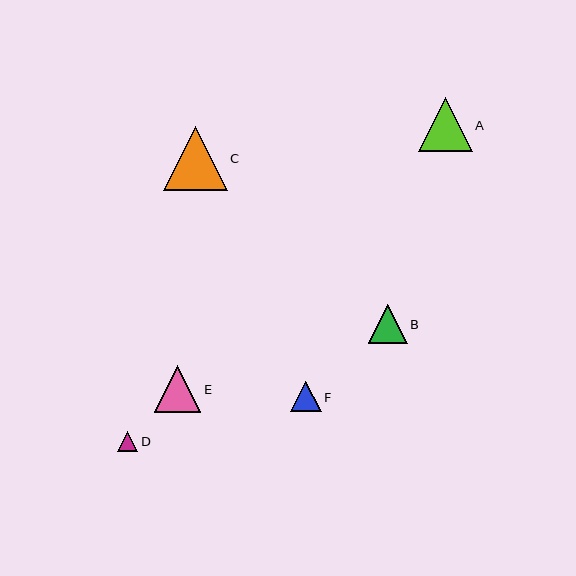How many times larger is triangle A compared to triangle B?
Triangle A is approximately 1.4 times the size of triangle B.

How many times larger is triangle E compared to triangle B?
Triangle E is approximately 1.2 times the size of triangle B.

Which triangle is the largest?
Triangle C is the largest with a size of approximately 64 pixels.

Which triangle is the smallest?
Triangle D is the smallest with a size of approximately 20 pixels.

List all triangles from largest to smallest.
From largest to smallest: C, A, E, B, F, D.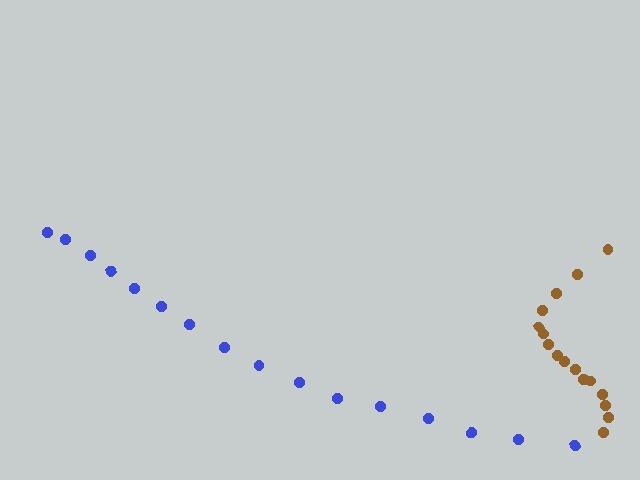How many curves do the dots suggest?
There are 2 distinct paths.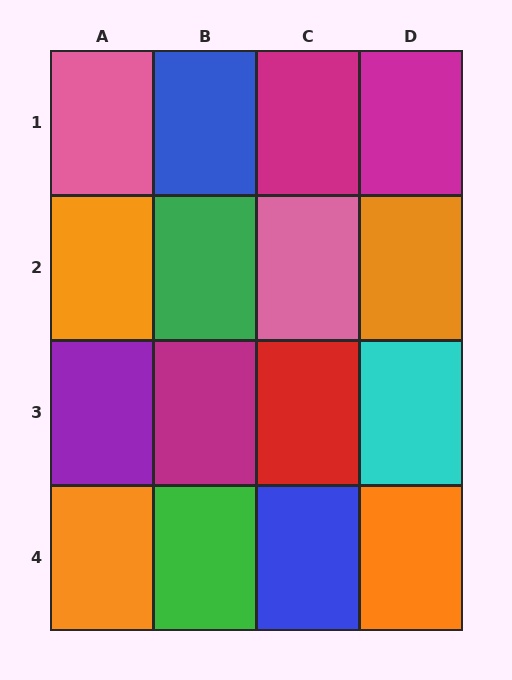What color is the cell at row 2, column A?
Orange.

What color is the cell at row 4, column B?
Green.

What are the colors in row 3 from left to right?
Purple, magenta, red, cyan.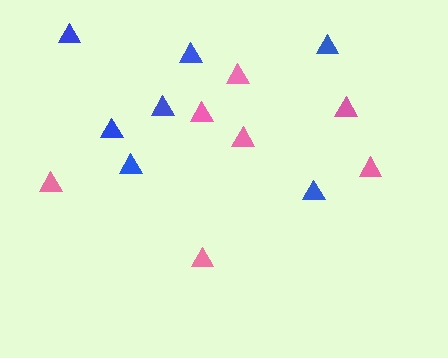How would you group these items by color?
There are 2 groups: one group of blue triangles (7) and one group of pink triangles (7).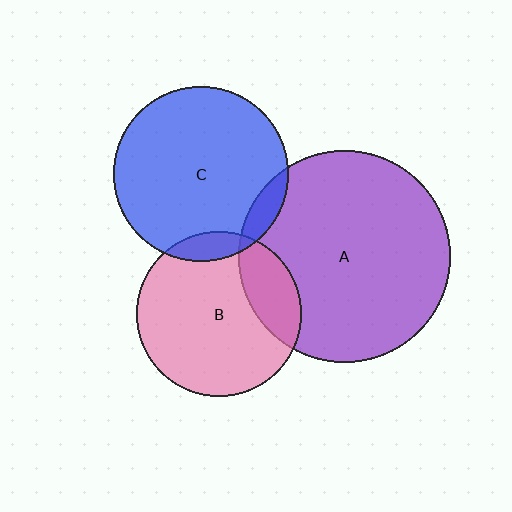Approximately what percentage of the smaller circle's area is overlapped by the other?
Approximately 20%.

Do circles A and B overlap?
Yes.